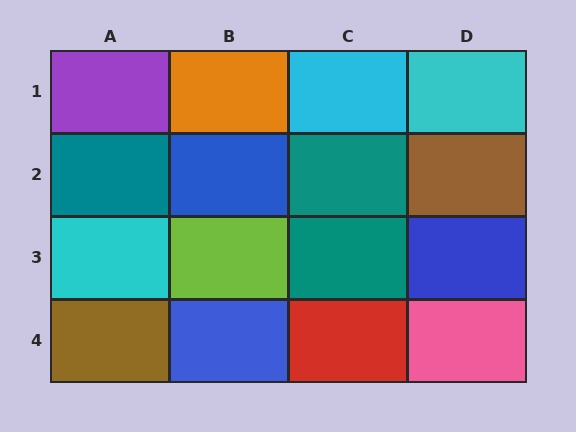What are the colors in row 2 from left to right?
Teal, blue, teal, brown.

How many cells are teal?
3 cells are teal.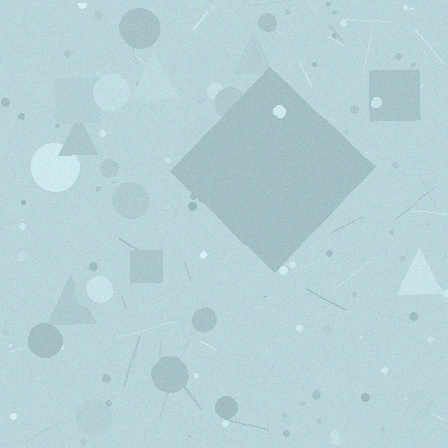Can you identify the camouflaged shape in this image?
The camouflaged shape is a diamond.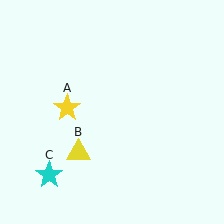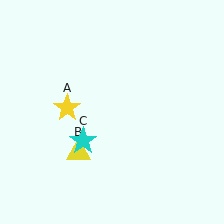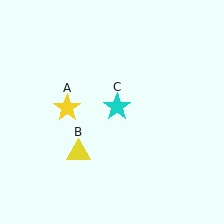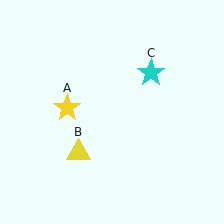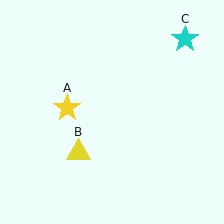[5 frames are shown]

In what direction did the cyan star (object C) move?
The cyan star (object C) moved up and to the right.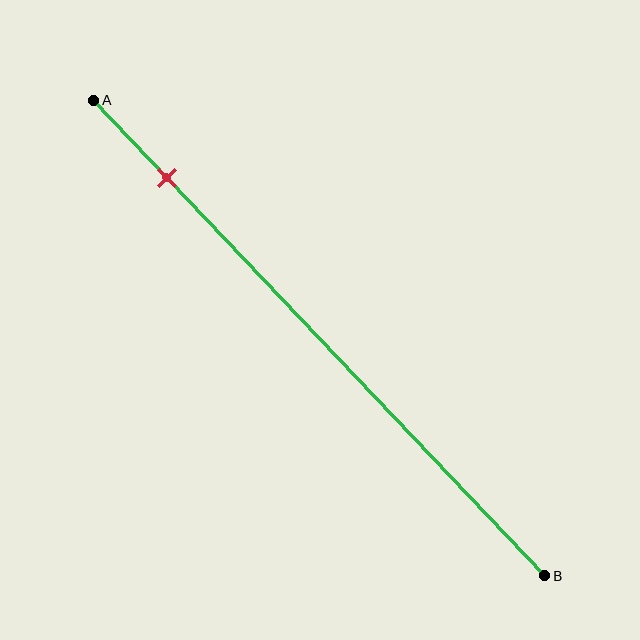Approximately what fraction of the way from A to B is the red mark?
The red mark is approximately 15% of the way from A to B.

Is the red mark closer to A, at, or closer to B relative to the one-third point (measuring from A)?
The red mark is closer to point A than the one-third point of segment AB.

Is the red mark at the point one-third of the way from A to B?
No, the mark is at about 15% from A, not at the 33% one-third point.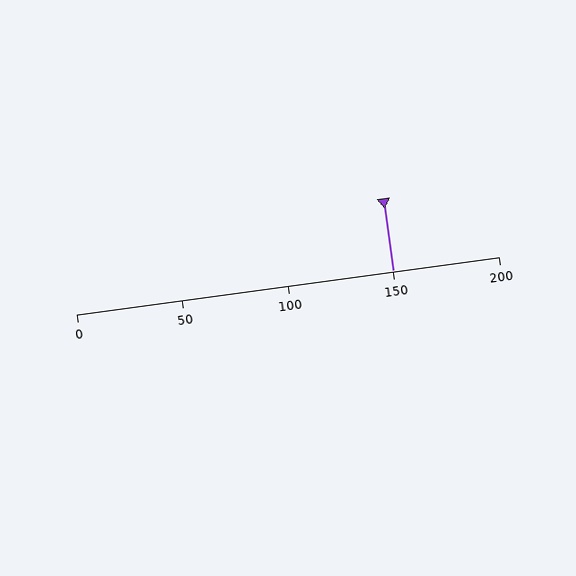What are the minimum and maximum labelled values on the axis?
The axis runs from 0 to 200.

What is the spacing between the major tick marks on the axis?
The major ticks are spaced 50 apart.